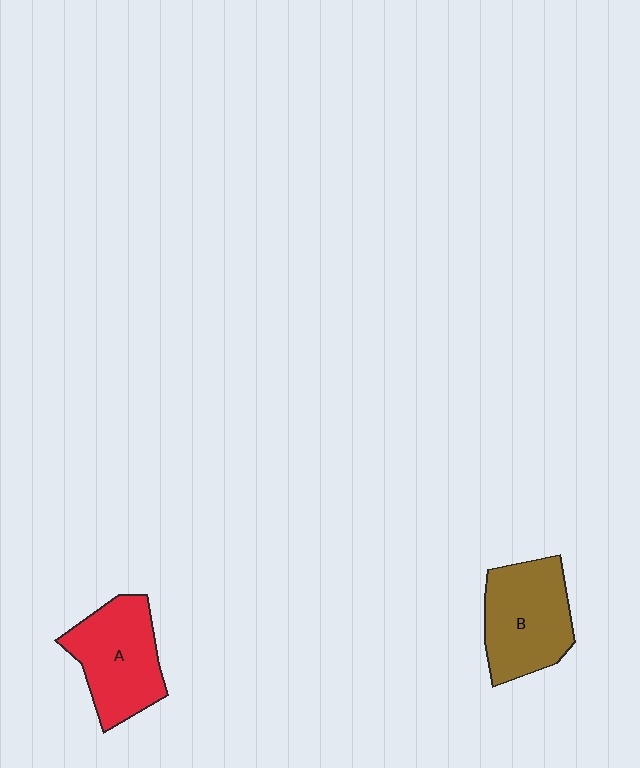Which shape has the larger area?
Shape B (brown).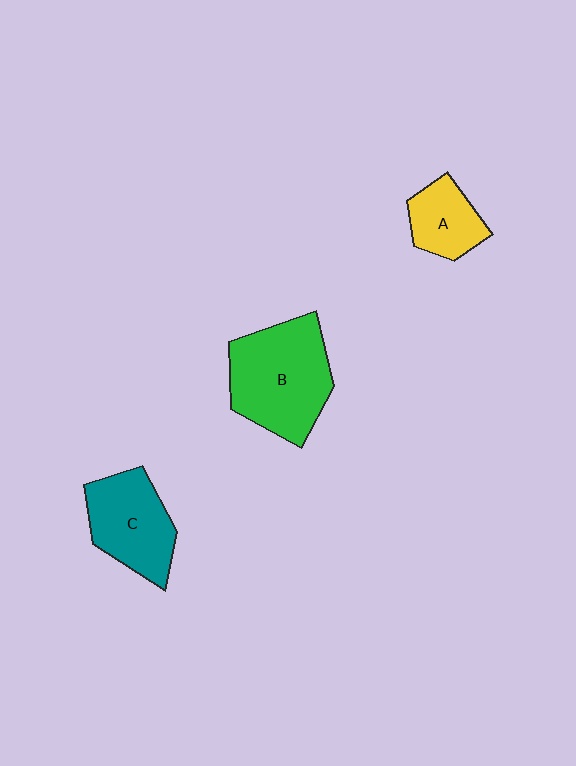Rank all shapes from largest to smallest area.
From largest to smallest: B (green), C (teal), A (yellow).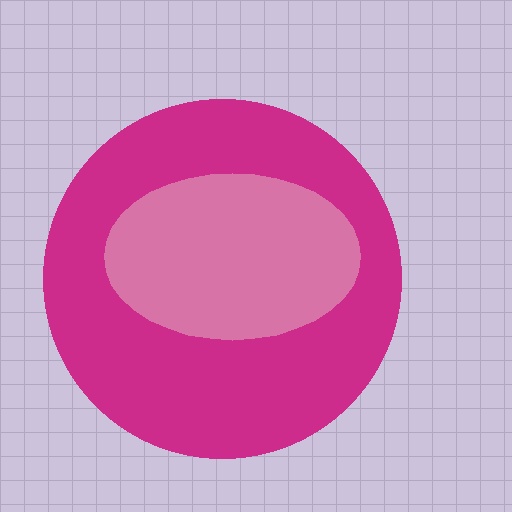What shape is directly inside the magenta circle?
The pink ellipse.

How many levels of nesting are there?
2.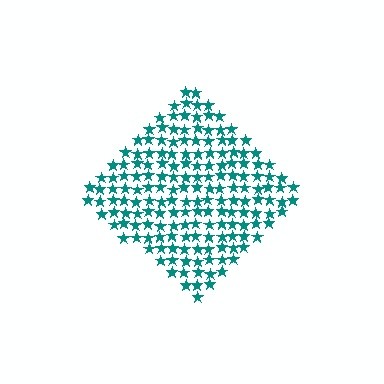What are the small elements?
The small elements are stars.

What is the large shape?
The large shape is a diamond.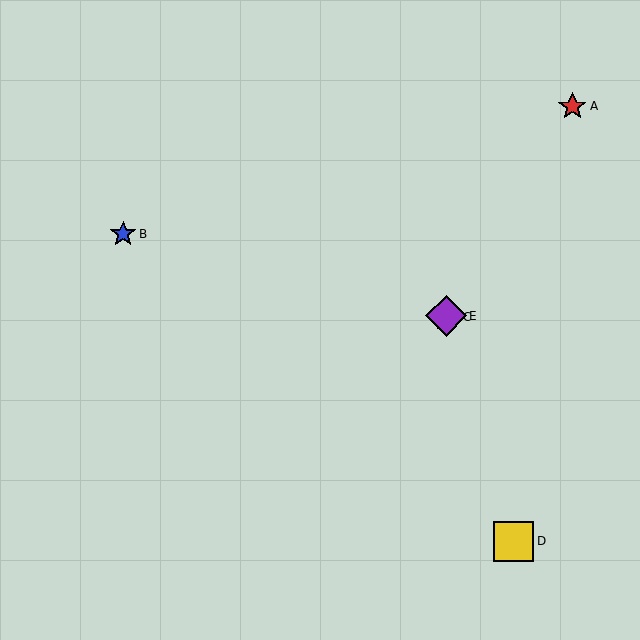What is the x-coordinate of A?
Object A is at x≈572.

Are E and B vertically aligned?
No, E is at x≈446 and B is at x≈123.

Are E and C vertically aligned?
Yes, both are at x≈446.